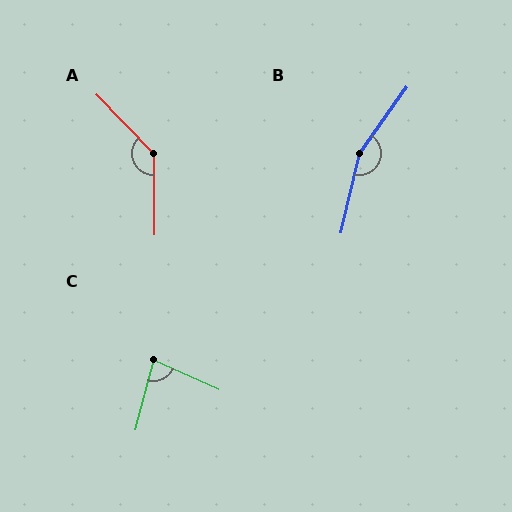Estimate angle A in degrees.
Approximately 137 degrees.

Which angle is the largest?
B, at approximately 157 degrees.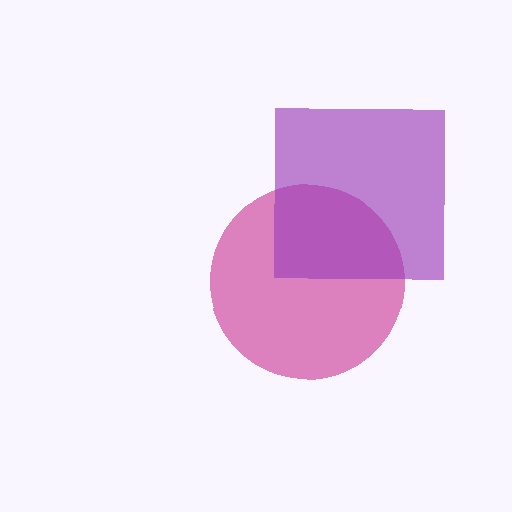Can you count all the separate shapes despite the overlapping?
Yes, there are 2 separate shapes.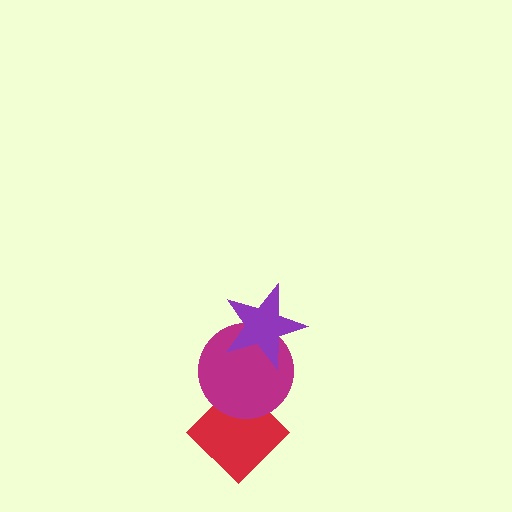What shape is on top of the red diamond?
The magenta circle is on top of the red diamond.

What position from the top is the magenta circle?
The magenta circle is 2nd from the top.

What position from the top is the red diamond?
The red diamond is 3rd from the top.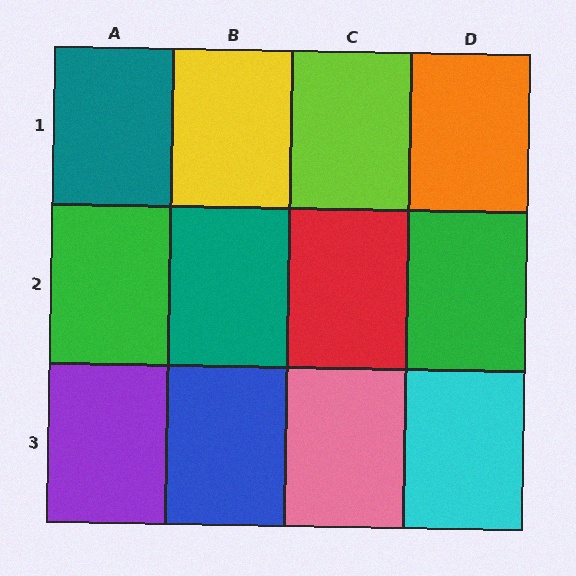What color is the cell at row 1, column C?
Lime.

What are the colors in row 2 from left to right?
Green, teal, red, green.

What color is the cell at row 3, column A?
Purple.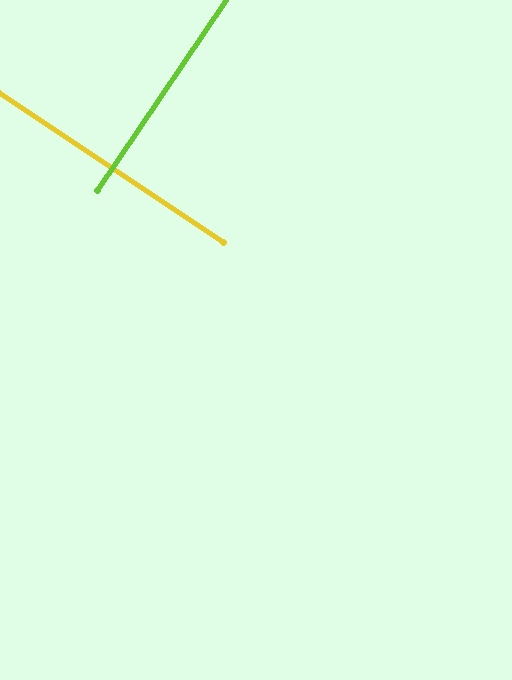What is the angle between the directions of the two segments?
Approximately 90 degrees.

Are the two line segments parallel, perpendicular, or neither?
Perpendicular — they meet at approximately 90°.